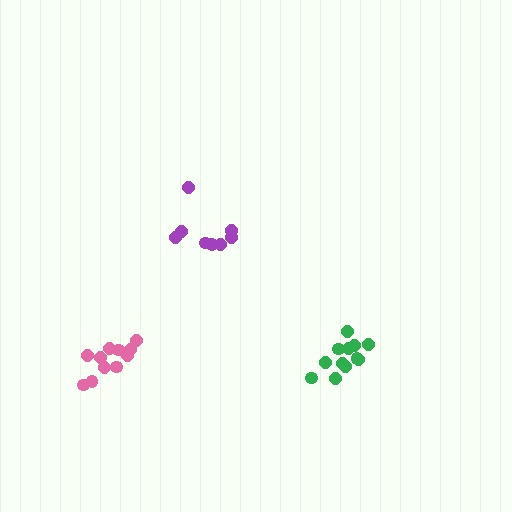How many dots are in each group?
Group 1: 12 dots, Group 2: 11 dots, Group 3: 8 dots (31 total).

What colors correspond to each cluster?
The clusters are colored: green, pink, purple.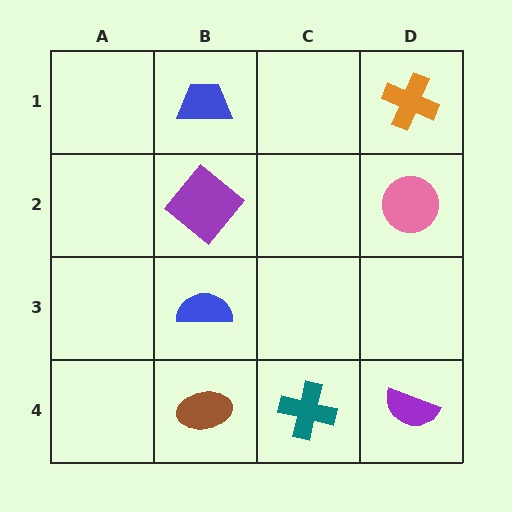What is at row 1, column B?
A blue trapezoid.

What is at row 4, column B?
A brown ellipse.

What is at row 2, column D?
A pink circle.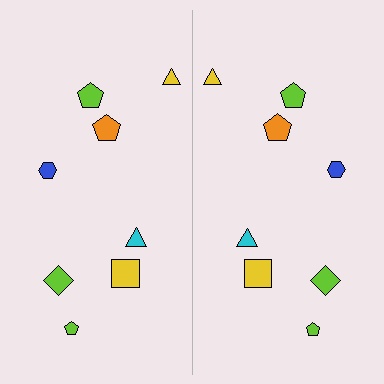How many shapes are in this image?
There are 16 shapes in this image.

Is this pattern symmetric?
Yes, this pattern has bilateral (reflection) symmetry.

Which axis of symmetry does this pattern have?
The pattern has a vertical axis of symmetry running through the center of the image.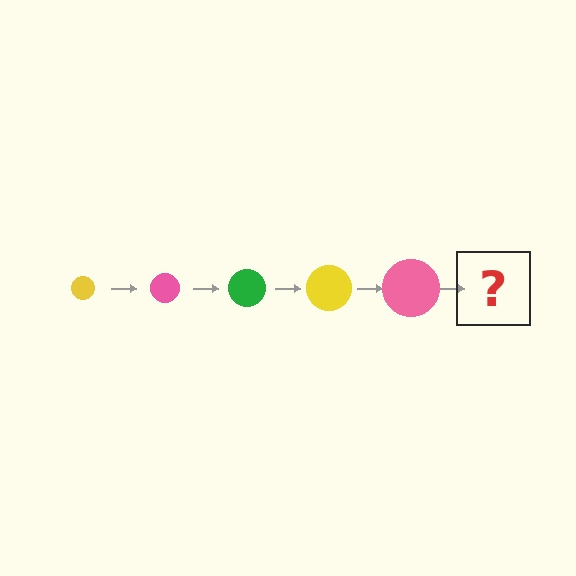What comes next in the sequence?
The next element should be a green circle, larger than the previous one.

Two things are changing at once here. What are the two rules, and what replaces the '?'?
The two rules are that the circle grows larger each step and the color cycles through yellow, pink, and green. The '?' should be a green circle, larger than the previous one.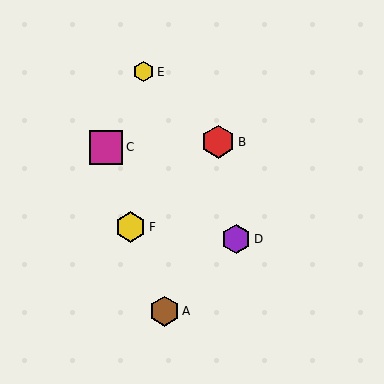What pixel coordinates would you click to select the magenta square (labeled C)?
Click at (106, 147) to select the magenta square C.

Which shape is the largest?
The magenta square (labeled C) is the largest.